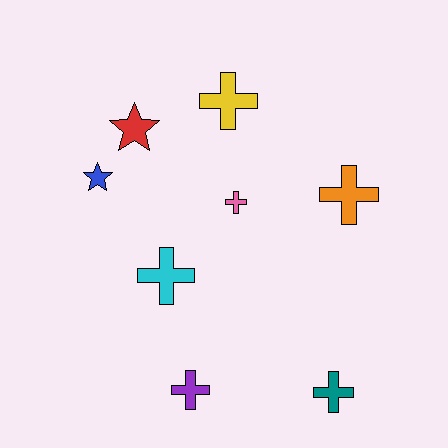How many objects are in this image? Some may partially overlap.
There are 8 objects.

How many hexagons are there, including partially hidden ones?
There are no hexagons.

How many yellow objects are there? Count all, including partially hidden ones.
There is 1 yellow object.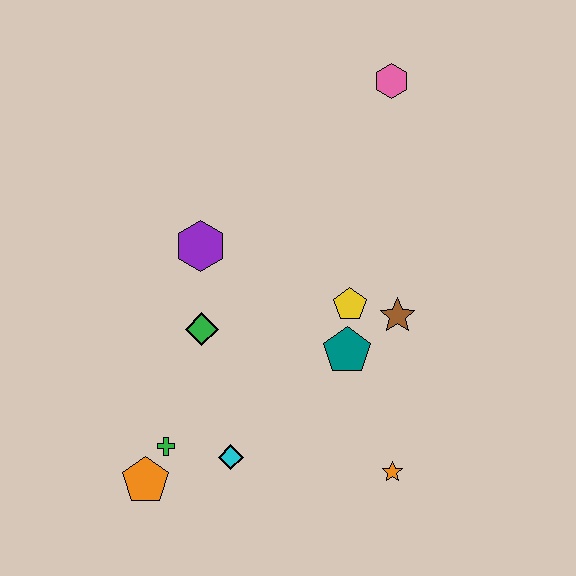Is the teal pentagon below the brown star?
Yes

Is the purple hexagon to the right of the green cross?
Yes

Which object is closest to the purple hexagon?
The green diamond is closest to the purple hexagon.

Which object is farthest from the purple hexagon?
The orange star is farthest from the purple hexagon.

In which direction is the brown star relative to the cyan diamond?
The brown star is to the right of the cyan diamond.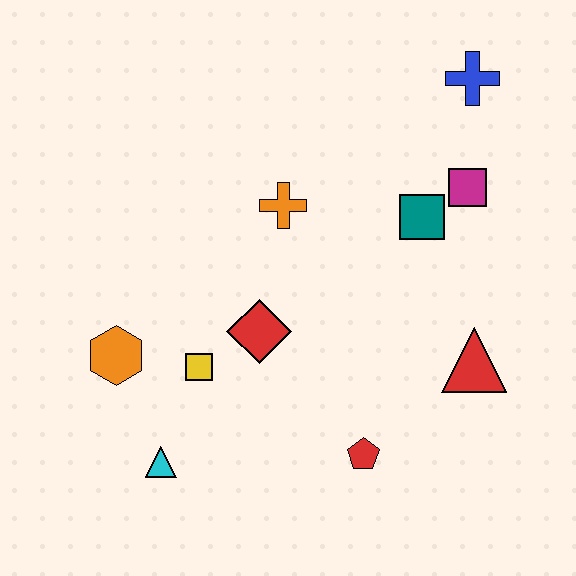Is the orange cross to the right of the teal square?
No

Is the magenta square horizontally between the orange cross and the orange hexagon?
No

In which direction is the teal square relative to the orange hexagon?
The teal square is to the right of the orange hexagon.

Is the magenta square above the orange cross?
Yes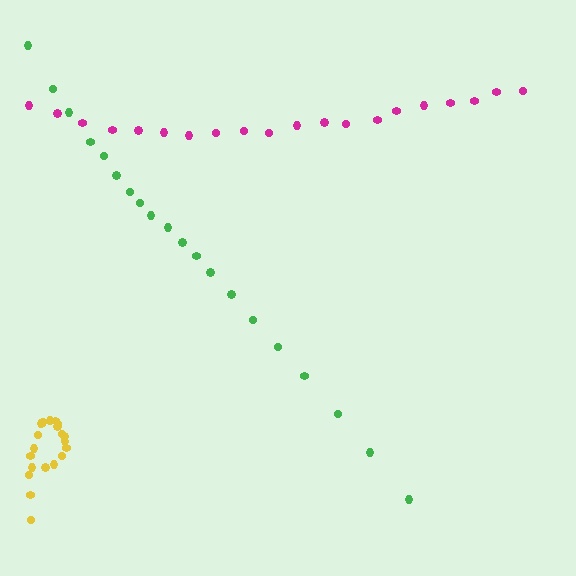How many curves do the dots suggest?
There are 3 distinct paths.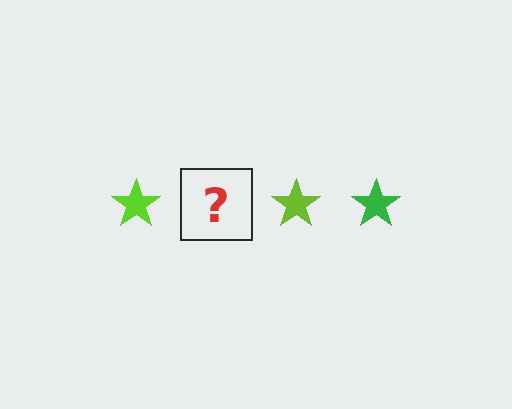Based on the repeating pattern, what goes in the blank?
The blank should be a green star.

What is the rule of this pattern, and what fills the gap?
The rule is that the pattern cycles through lime, green stars. The gap should be filled with a green star.